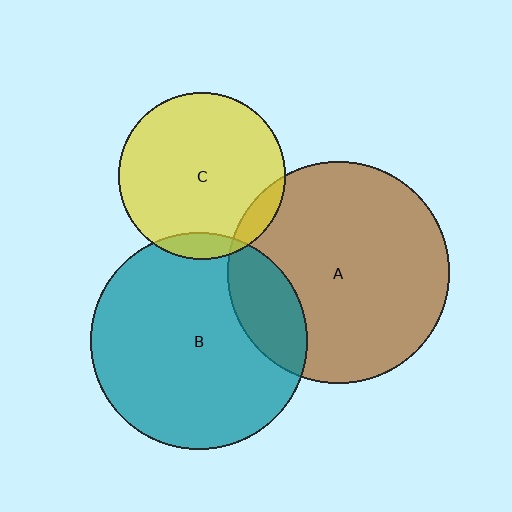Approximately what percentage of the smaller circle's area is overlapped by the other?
Approximately 10%.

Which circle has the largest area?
Circle A (brown).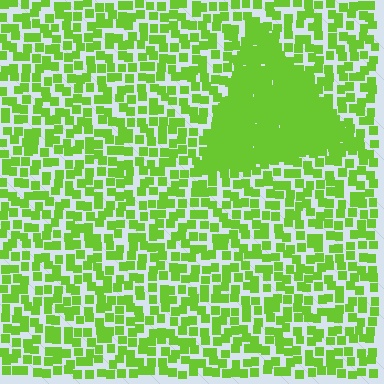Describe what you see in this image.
The image contains small lime elements arranged at two different densities. A triangle-shaped region is visible where the elements are more densely packed than the surrounding area.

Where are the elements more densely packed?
The elements are more densely packed inside the triangle boundary.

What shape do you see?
I see a triangle.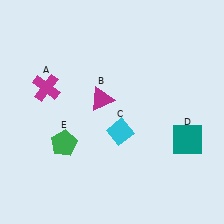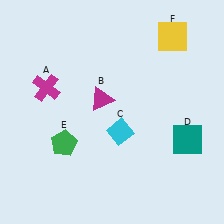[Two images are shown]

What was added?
A yellow square (F) was added in Image 2.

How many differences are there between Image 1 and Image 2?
There is 1 difference between the two images.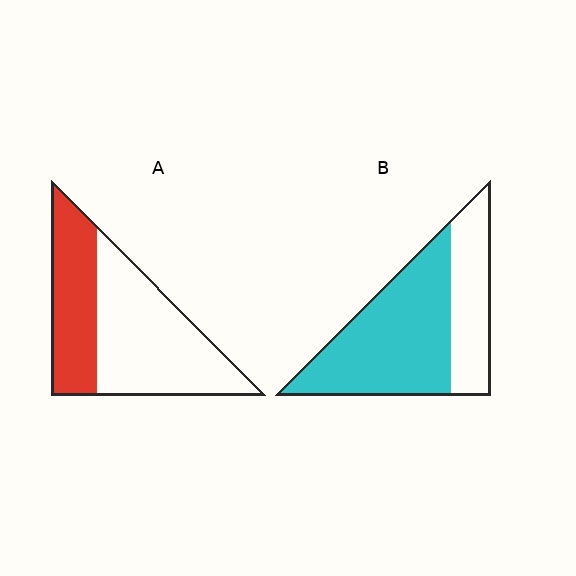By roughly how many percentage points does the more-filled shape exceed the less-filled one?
By roughly 30 percentage points (B over A).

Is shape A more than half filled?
No.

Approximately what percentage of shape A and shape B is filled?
A is approximately 40% and B is approximately 65%.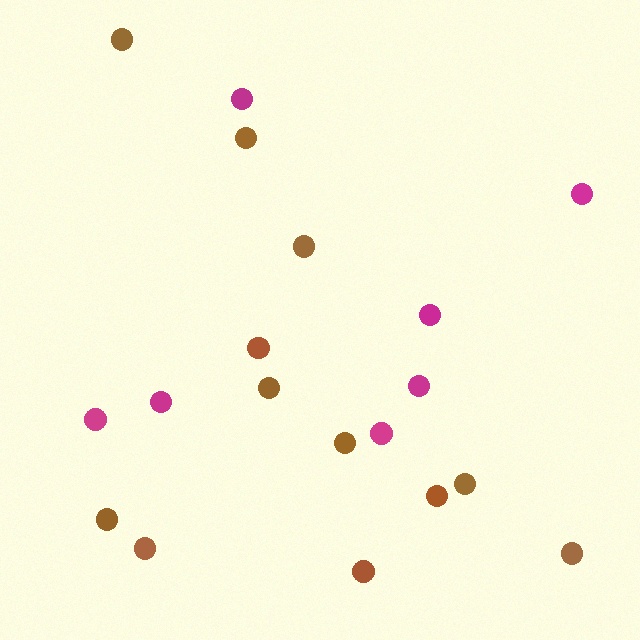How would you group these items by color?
There are 2 groups: one group of magenta circles (7) and one group of brown circles (12).